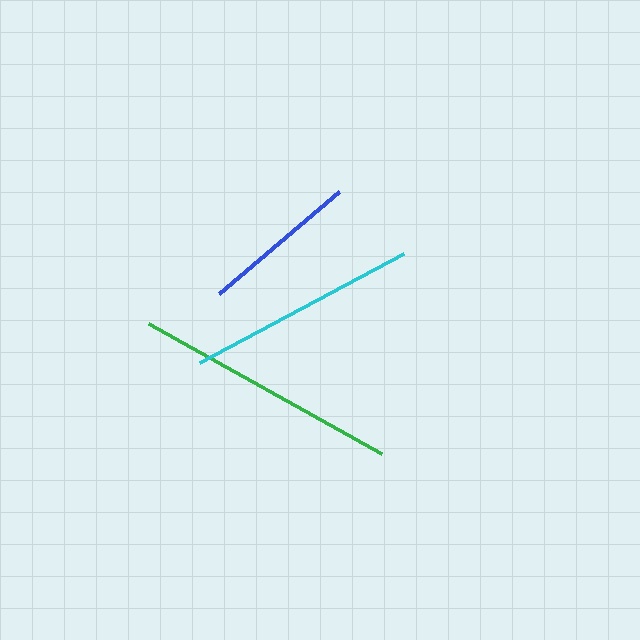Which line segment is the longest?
The green line is the longest at approximately 266 pixels.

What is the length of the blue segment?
The blue segment is approximately 158 pixels long.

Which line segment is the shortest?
The blue line is the shortest at approximately 158 pixels.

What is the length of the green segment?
The green segment is approximately 266 pixels long.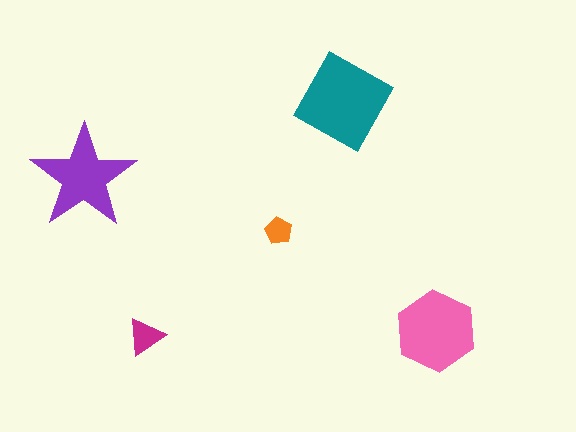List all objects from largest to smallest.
The teal diamond, the pink hexagon, the purple star, the magenta triangle, the orange pentagon.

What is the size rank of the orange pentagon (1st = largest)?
5th.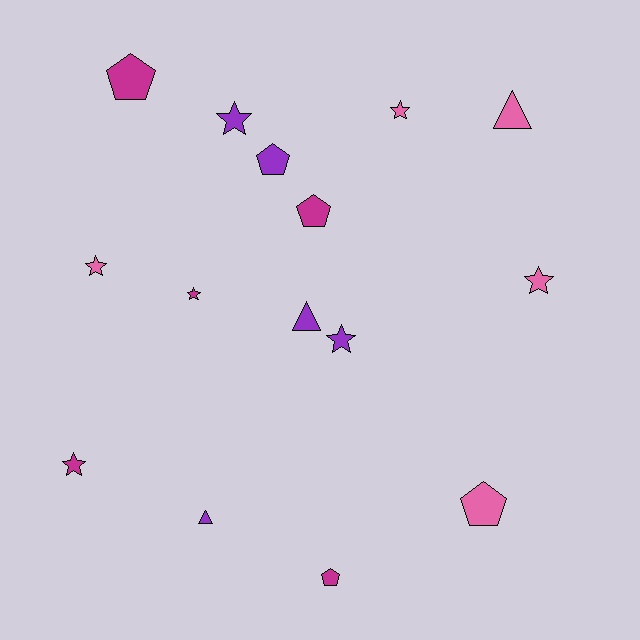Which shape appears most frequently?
Star, with 7 objects.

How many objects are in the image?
There are 15 objects.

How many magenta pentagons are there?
There are 3 magenta pentagons.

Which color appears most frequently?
Pink, with 5 objects.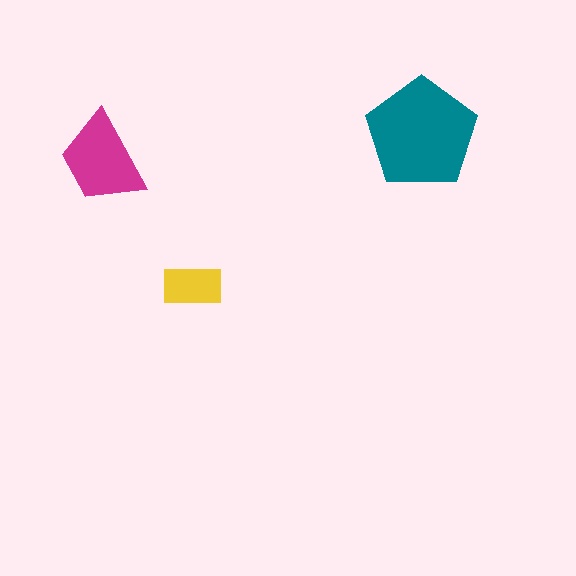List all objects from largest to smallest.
The teal pentagon, the magenta trapezoid, the yellow rectangle.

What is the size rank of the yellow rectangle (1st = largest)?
3rd.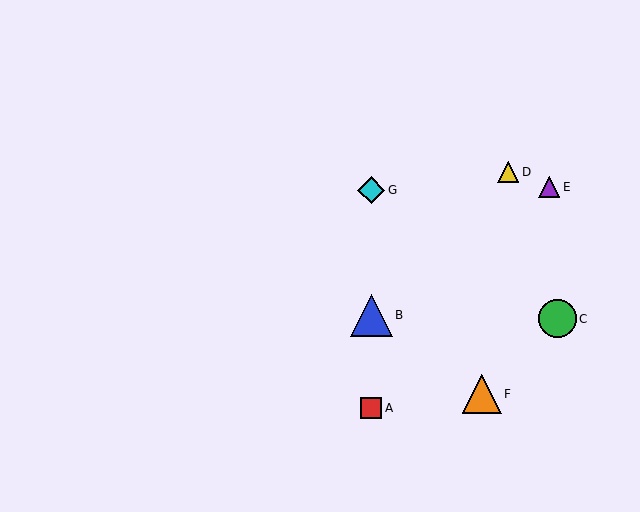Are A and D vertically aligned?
No, A is at x≈371 and D is at x≈508.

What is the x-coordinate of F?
Object F is at x≈482.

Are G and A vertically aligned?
Yes, both are at x≈371.